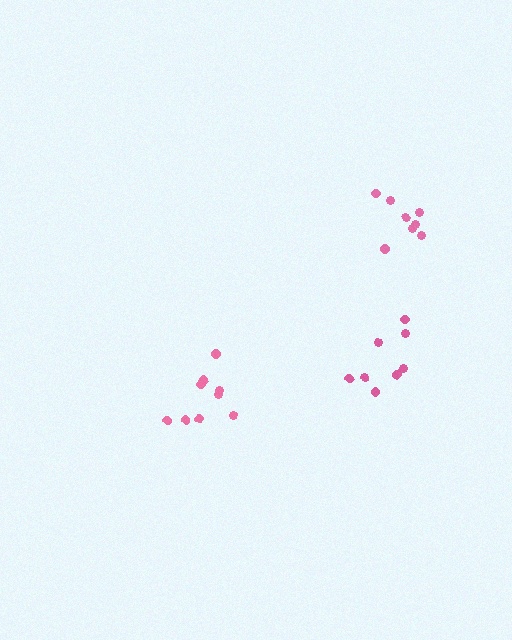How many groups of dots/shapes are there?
There are 3 groups.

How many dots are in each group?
Group 1: 9 dots, Group 2: 8 dots, Group 3: 8 dots (25 total).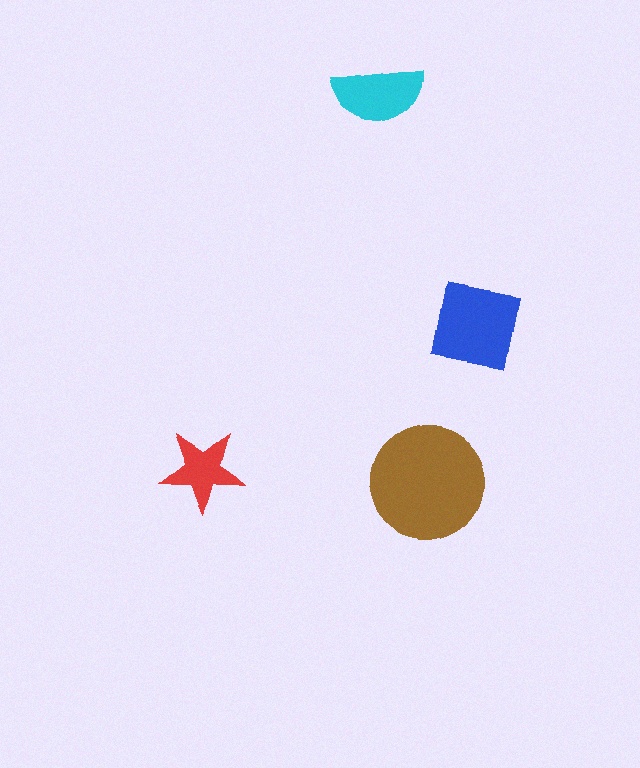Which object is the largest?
The brown circle.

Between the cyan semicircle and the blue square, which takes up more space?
The blue square.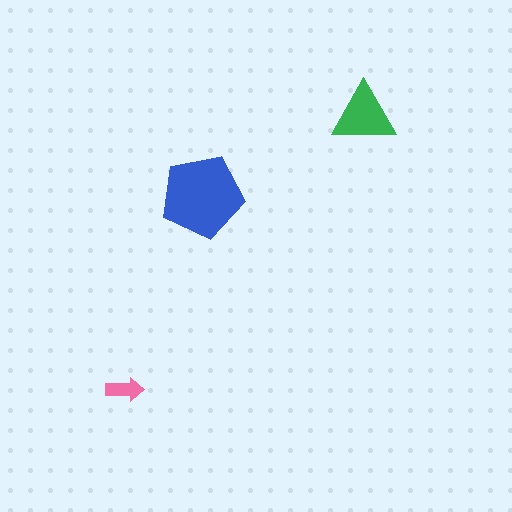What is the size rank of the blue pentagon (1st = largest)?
1st.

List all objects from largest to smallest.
The blue pentagon, the green triangle, the pink arrow.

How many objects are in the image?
There are 3 objects in the image.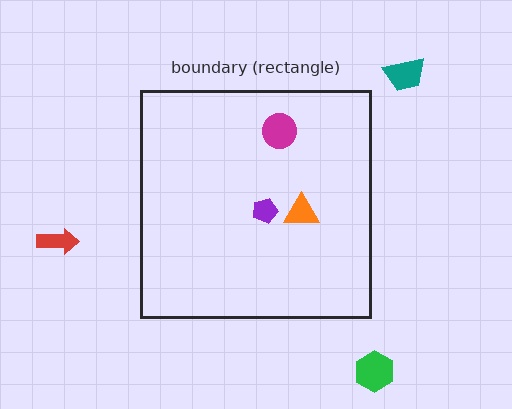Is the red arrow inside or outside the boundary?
Outside.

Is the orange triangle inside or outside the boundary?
Inside.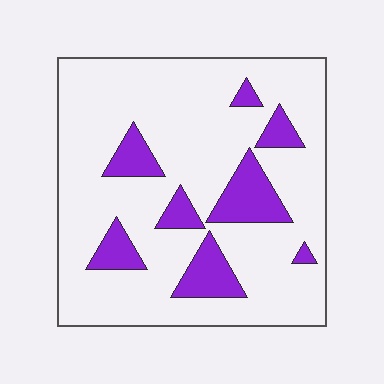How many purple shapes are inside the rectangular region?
8.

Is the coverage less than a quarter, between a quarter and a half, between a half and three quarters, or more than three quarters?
Less than a quarter.